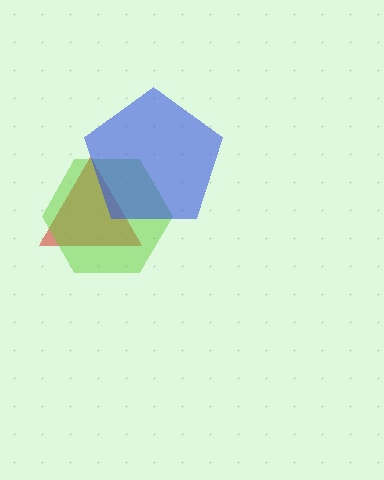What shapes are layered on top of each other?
The layered shapes are: a red triangle, a lime hexagon, a blue pentagon.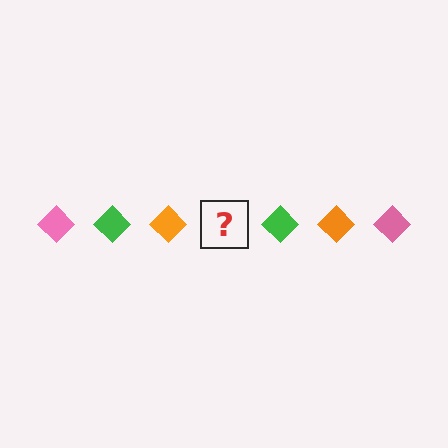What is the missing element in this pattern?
The missing element is a pink diamond.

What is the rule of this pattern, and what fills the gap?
The rule is that the pattern cycles through pink, green, orange diamonds. The gap should be filled with a pink diamond.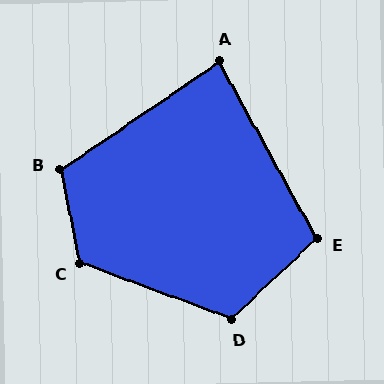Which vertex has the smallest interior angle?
A, at approximately 85 degrees.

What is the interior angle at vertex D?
Approximately 116 degrees (obtuse).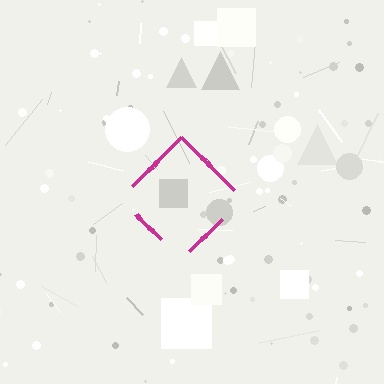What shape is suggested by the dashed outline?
The dashed outline suggests a diamond.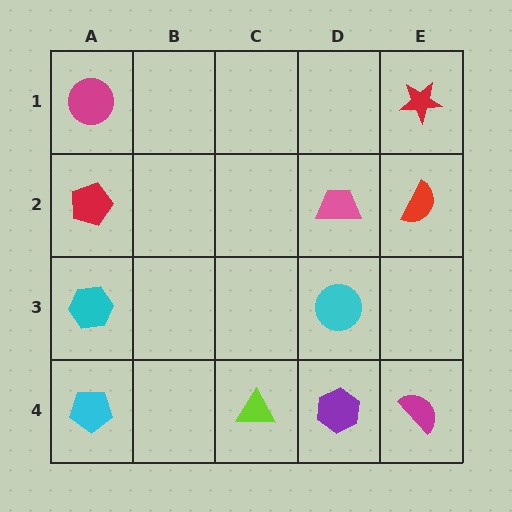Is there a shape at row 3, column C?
No, that cell is empty.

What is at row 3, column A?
A cyan hexagon.